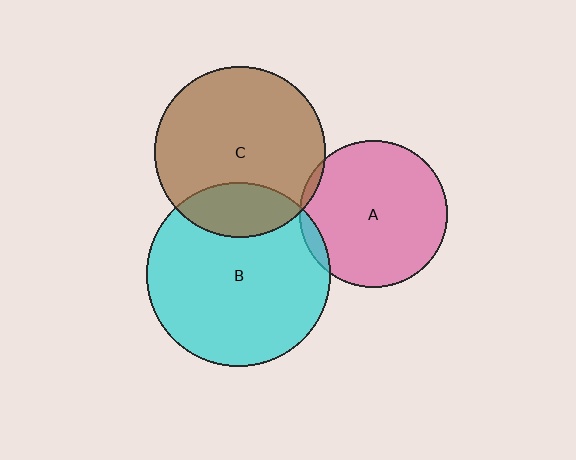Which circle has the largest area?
Circle B (cyan).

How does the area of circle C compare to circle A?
Approximately 1.3 times.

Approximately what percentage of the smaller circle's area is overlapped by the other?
Approximately 5%.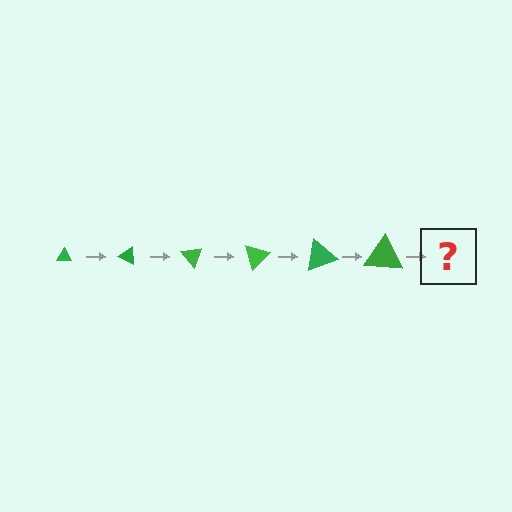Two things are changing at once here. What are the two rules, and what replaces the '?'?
The two rules are that the triangle grows larger each step and it rotates 25 degrees each step. The '?' should be a triangle, larger than the previous one and rotated 150 degrees from the start.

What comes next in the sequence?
The next element should be a triangle, larger than the previous one and rotated 150 degrees from the start.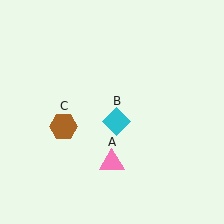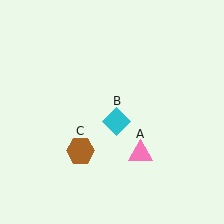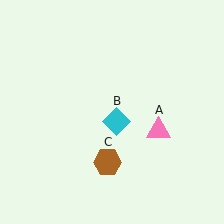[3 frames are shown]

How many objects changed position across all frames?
2 objects changed position: pink triangle (object A), brown hexagon (object C).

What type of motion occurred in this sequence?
The pink triangle (object A), brown hexagon (object C) rotated counterclockwise around the center of the scene.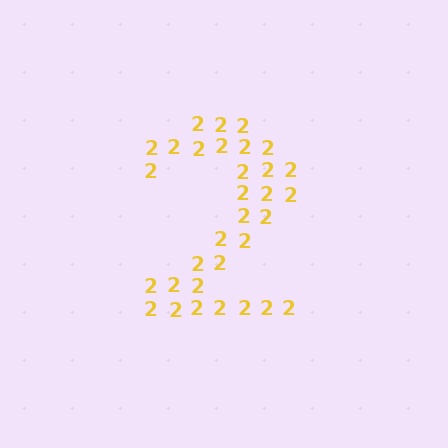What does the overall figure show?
The overall figure shows the digit 2.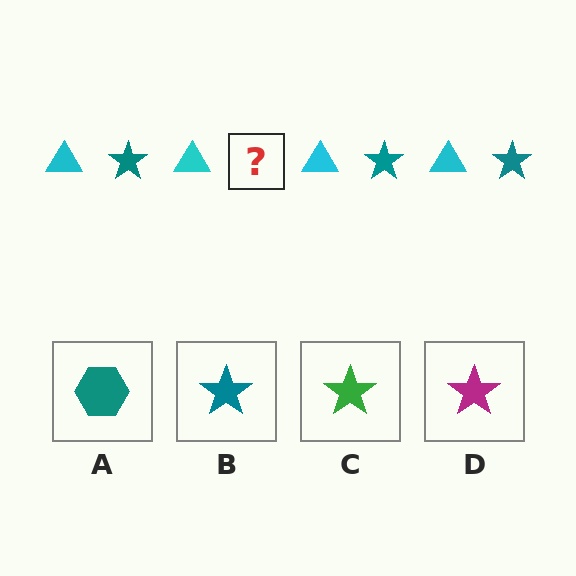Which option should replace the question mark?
Option B.